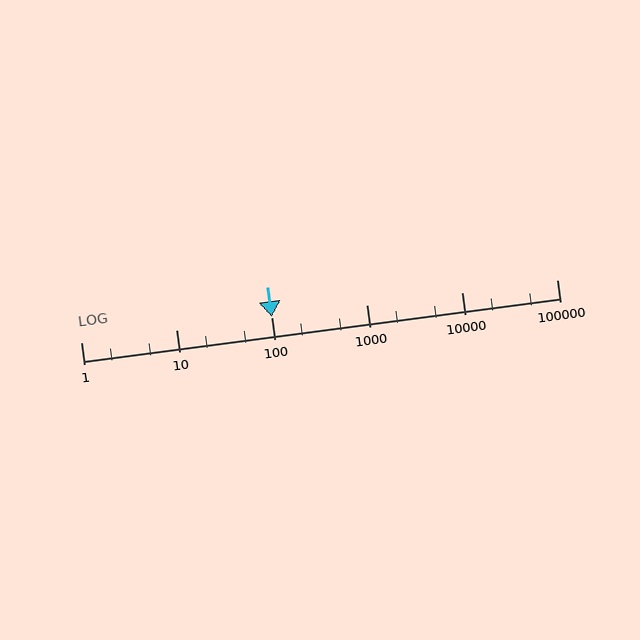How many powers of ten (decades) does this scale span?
The scale spans 5 decades, from 1 to 100000.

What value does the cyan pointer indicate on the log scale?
The pointer indicates approximately 100.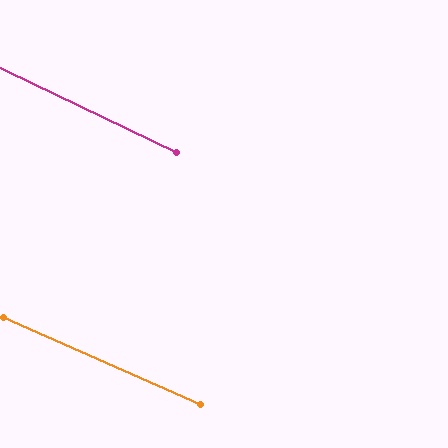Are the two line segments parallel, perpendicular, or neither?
Parallel — their directions differ by only 1.4°.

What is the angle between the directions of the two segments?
Approximately 1 degree.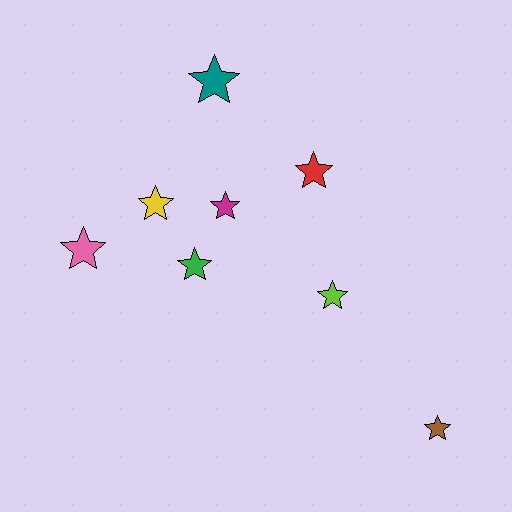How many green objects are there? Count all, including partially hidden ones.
There is 1 green object.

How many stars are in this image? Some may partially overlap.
There are 8 stars.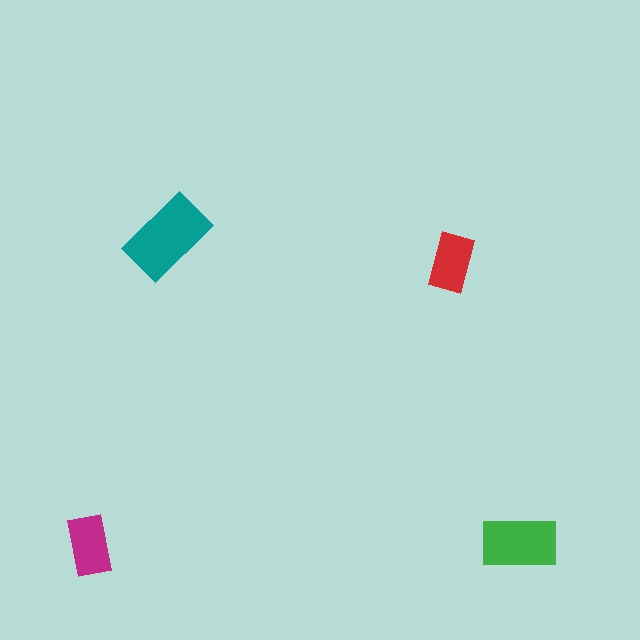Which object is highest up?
The teal rectangle is topmost.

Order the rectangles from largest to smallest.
the teal one, the green one, the magenta one, the red one.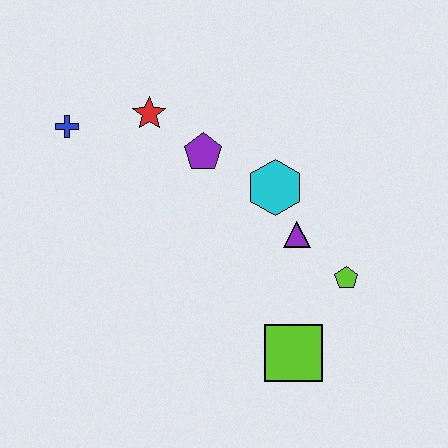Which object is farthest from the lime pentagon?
The blue cross is farthest from the lime pentagon.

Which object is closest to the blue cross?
The red star is closest to the blue cross.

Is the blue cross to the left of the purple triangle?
Yes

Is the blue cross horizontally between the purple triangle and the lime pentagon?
No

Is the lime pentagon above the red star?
No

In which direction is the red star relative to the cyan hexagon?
The red star is to the left of the cyan hexagon.